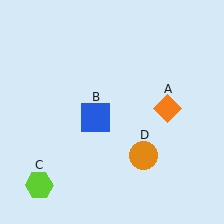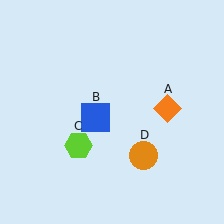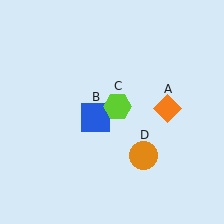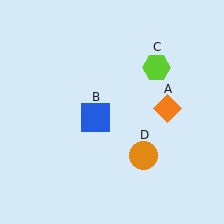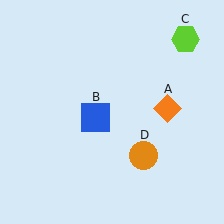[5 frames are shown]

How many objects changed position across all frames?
1 object changed position: lime hexagon (object C).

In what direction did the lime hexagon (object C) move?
The lime hexagon (object C) moved up and to the right.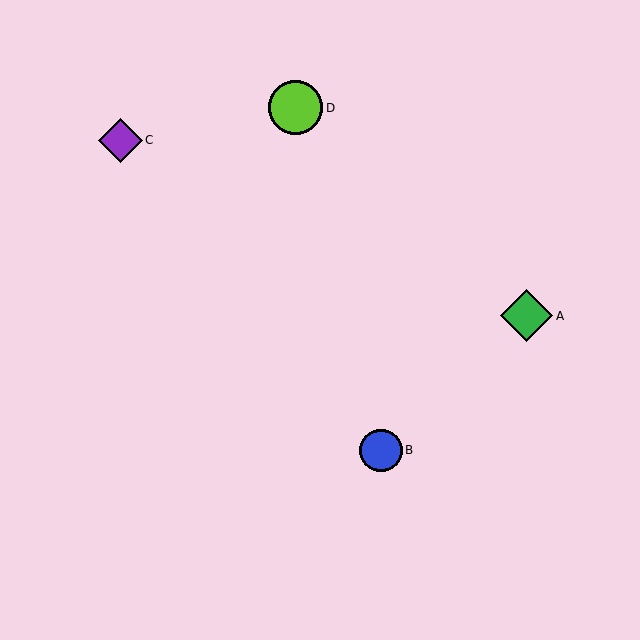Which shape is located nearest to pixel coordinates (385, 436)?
The blue circle (labeled B) at (381, 450) is nearest to that location.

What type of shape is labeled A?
Shape A is a green diamond.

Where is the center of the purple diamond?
The center of the purple diamond is at (120, 140).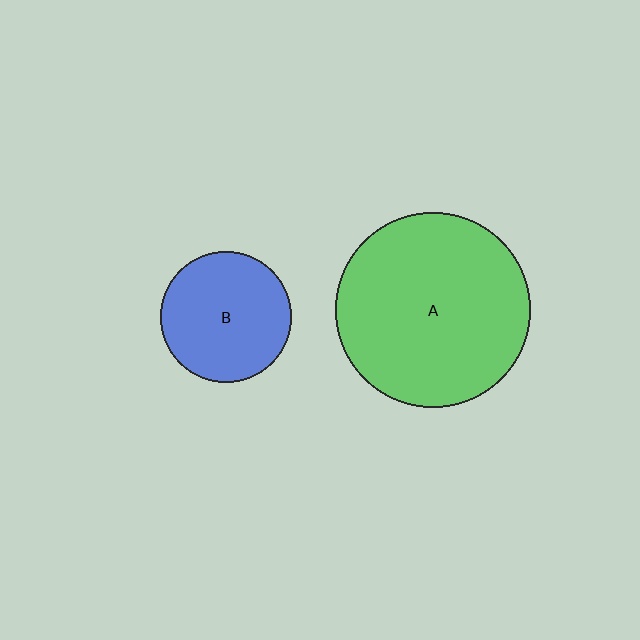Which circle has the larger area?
Circle A (green).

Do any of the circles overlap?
No, none of the circles overlap.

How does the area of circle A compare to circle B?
Approximately 2.2 times.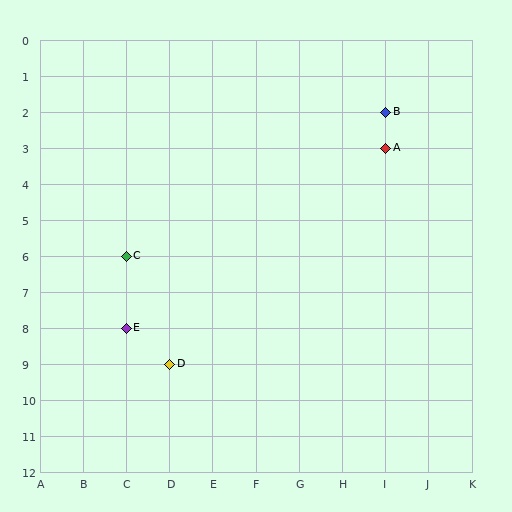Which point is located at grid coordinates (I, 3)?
Point A is at (I, 3).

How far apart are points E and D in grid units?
Points E and D are 1 column and 1 row apart (about 1.4 grid units diagonally).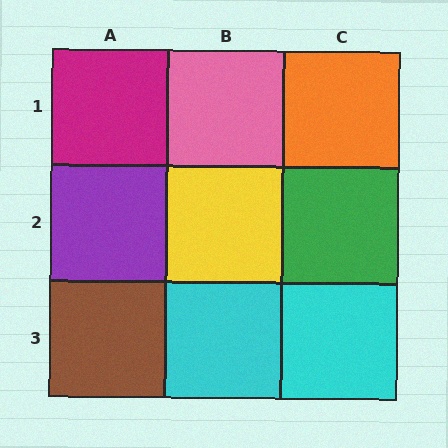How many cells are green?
1 cell is green.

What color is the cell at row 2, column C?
Green.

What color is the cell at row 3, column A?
Brown.